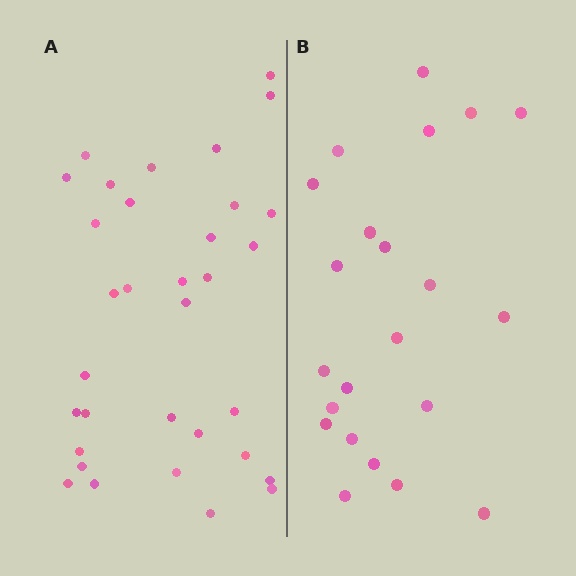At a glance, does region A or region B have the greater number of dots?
Region A (the left region) has more dots.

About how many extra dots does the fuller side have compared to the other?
Region A has roughly 12 or so more dots than region B.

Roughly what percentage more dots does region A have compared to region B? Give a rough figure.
About 50% more.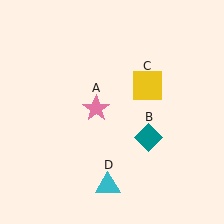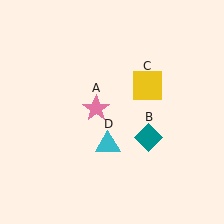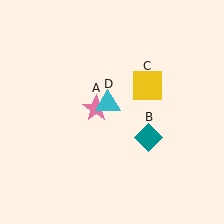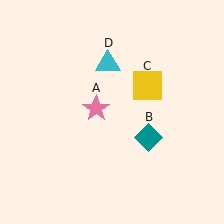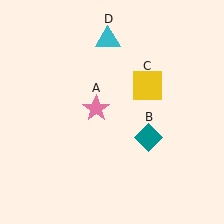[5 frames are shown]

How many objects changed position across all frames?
1 object changed position: cyan triangle (object D).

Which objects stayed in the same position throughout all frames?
Pink star (object A) and teal diamond (object B) and yellow square (object C) remained stationary.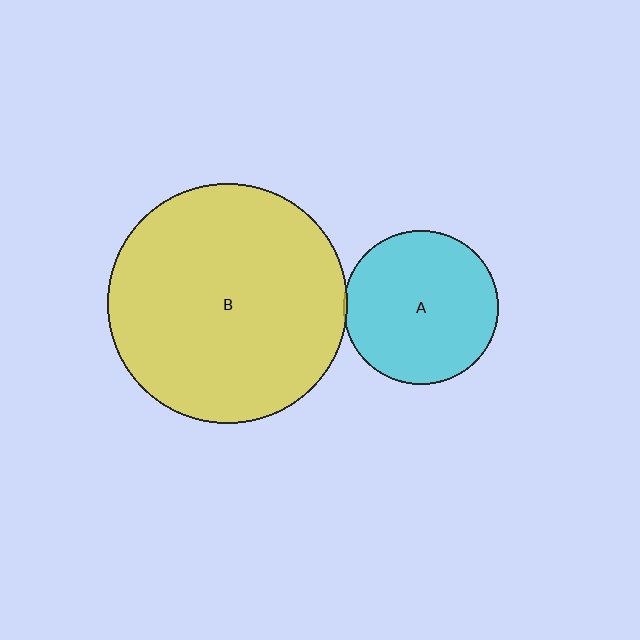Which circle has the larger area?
Circle B (yellow).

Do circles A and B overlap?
Yes.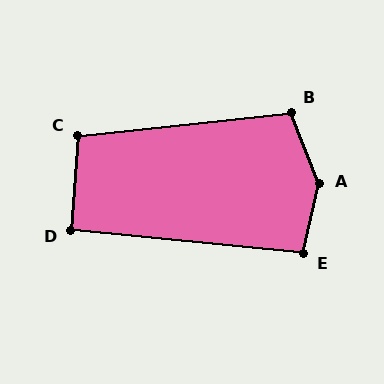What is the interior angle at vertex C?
Approximately 101 degrees (obtuse).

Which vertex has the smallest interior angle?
D, at approximately 91 degrees.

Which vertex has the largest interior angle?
A, at approximately 146 degrees.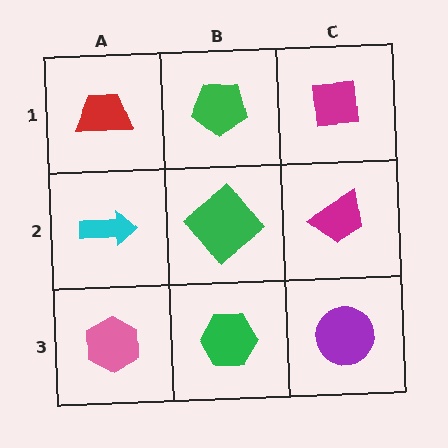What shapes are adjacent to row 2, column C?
A magenta square (row 1, column C), a purple circle (row 3, column C), a green diamond (row 2, column B).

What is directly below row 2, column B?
A green hexagon.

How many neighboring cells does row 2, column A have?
3.